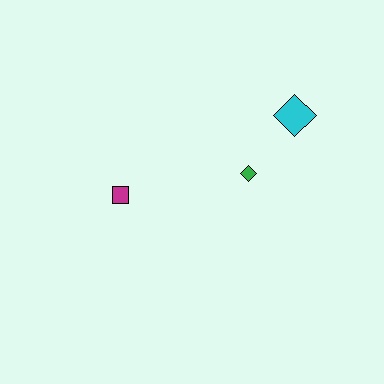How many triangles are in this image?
There are no triangles.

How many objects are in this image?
There are 3 objects.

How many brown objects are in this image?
There are no brown objects.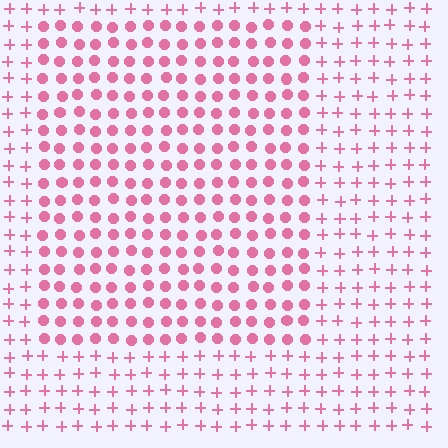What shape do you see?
I see a rectangle.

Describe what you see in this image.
The image is filled with small pink elements arranged in a uniform grid. A rectangle-shaped region contains circles, while the surrounding area contains plus signs. The boundary is defined purely by the change in element shape.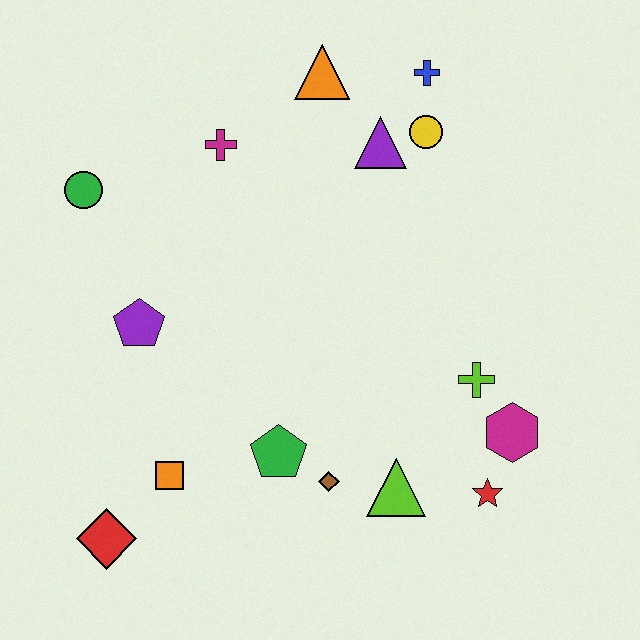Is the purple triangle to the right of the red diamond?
Yes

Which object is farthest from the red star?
The green circle is farthest from the red star.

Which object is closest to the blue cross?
The yellow circle is closest to the blue cross.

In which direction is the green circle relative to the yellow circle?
The green circle is to the left of the yellow circle.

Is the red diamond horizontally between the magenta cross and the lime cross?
No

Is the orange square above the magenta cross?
No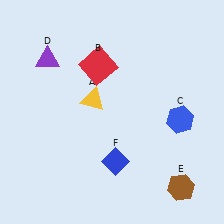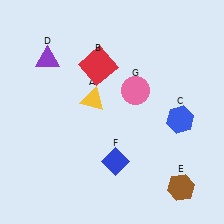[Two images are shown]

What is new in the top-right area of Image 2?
A pink circle (G) was added in the top-right area of Image 2.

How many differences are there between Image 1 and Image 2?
There is 1 difference between the two images.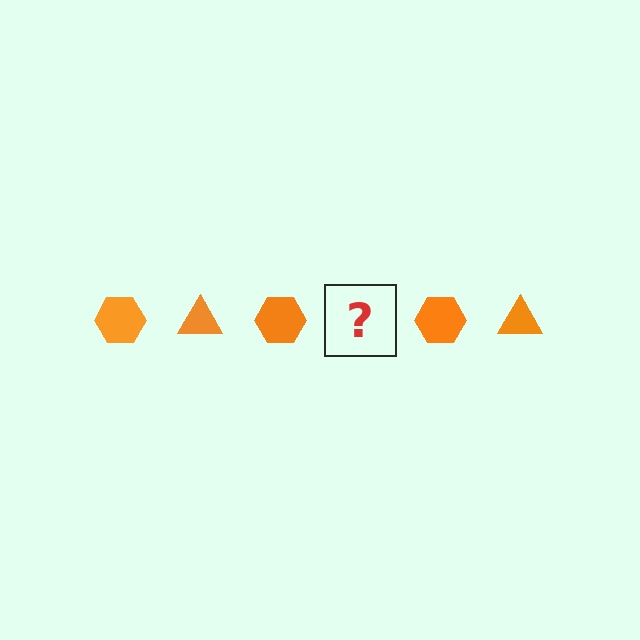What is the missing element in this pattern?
The missing element is an orange triangle.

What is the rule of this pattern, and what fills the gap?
The rule is that the pattern cycles through hexagon, triangle shapes in orange. The gap should be filled with an orange triangle.